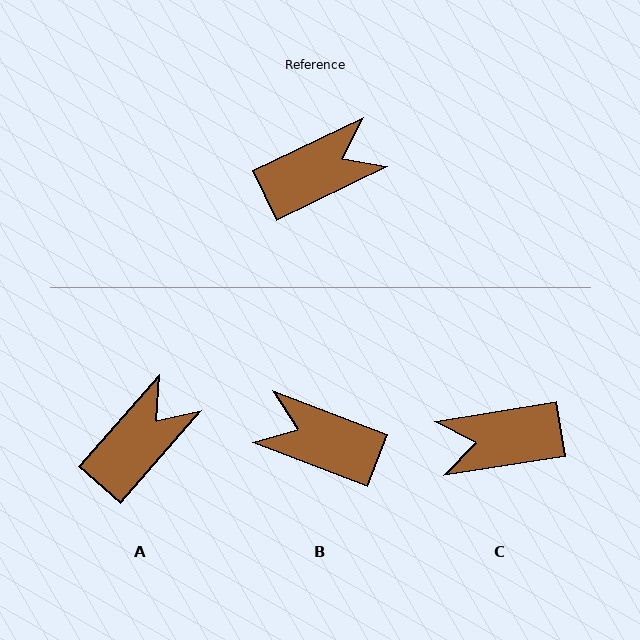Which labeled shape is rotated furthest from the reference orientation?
C, about 163 degrees away.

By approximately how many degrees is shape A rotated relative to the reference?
Approximately 23 degrees counter-clockwise.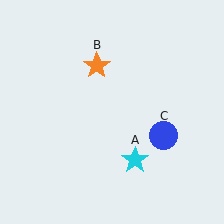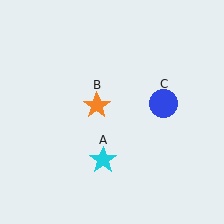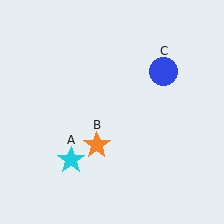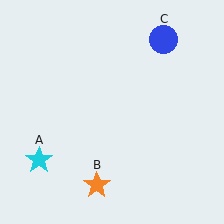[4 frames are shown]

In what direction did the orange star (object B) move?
The orange star (object B) moved down.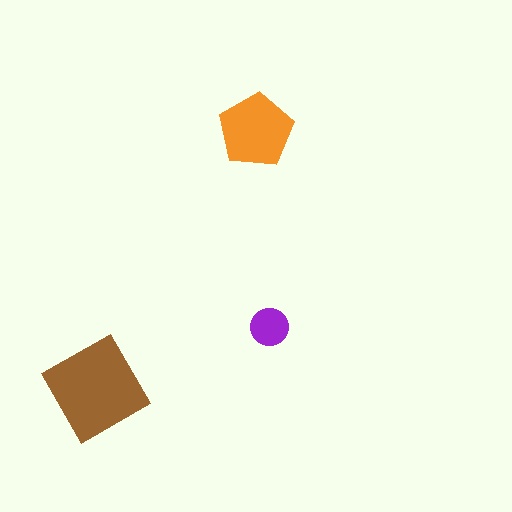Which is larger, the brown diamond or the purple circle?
The brown diamond.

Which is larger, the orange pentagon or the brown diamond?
The brown diamond.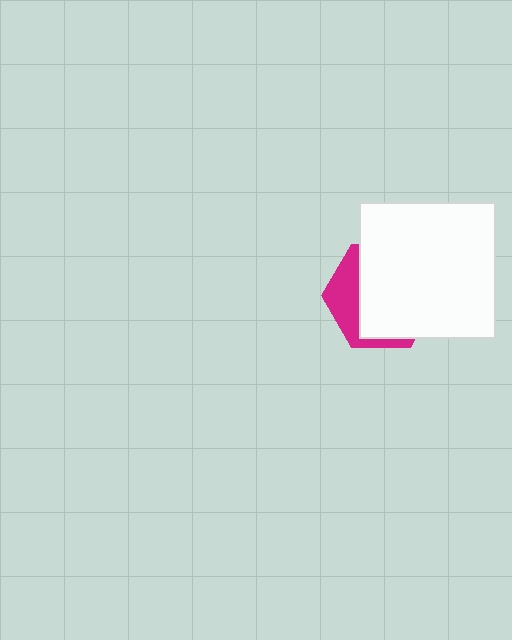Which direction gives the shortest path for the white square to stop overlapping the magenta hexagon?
Moving toward the upper-right gives the shortest separation.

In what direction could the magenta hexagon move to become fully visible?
The magenta hexagon could move toward the lower-left. That would shift it out from behind the white square entirely.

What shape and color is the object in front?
The object in front is a white square.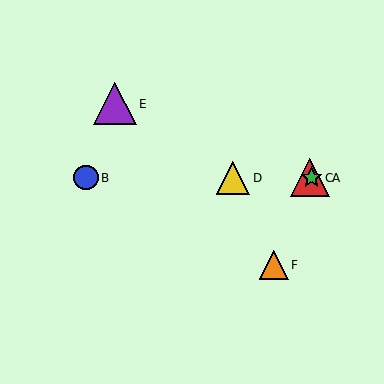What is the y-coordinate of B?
Object B is at y≈178.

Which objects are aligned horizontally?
Objects A, B, C, D are aligned horizontally.